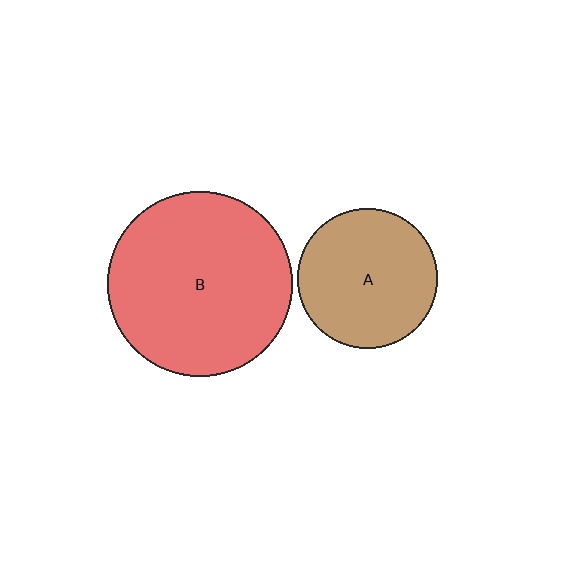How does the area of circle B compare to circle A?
Approximately 1.8 times.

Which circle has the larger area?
Circle B (red).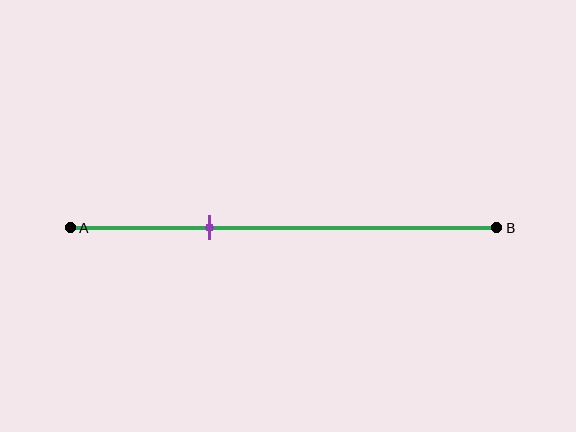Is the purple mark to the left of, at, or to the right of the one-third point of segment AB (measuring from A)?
The purple mark is approximately at the one-third point of segment AB.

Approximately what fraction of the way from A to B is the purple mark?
The purple mark is approximately 35% of the way from A to B.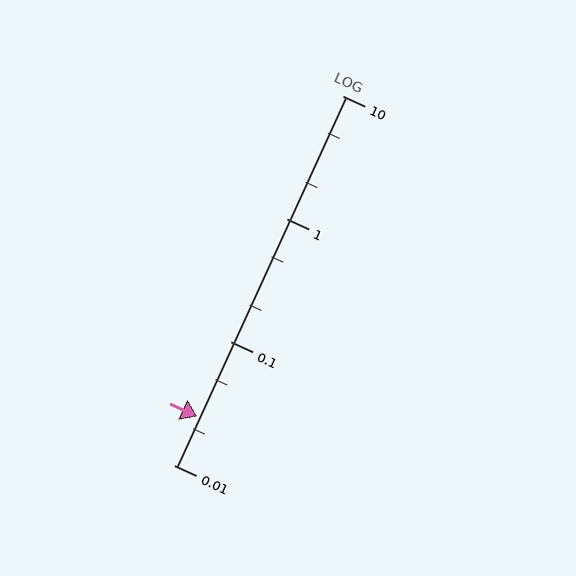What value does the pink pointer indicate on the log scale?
The pointer indicates approximately 0.025.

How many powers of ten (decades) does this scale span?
The scale spans 3 decades, from 0.01 to 10.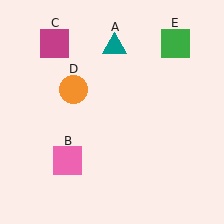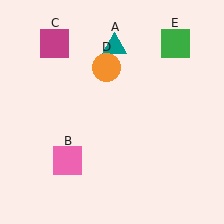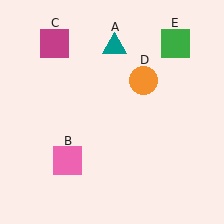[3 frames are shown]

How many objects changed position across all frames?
1 object changed position: orange circle (object D).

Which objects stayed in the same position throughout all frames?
Teal triangle (object A) and pink square (object B) and magenta square (object C) and green square (object E) remained stationary.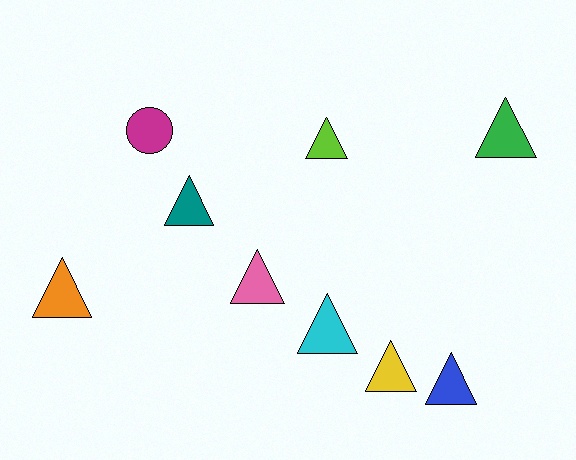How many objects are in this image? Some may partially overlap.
There are 9 objects.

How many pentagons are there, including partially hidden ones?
There are no pentagons.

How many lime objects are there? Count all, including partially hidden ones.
There is 1 lime object.